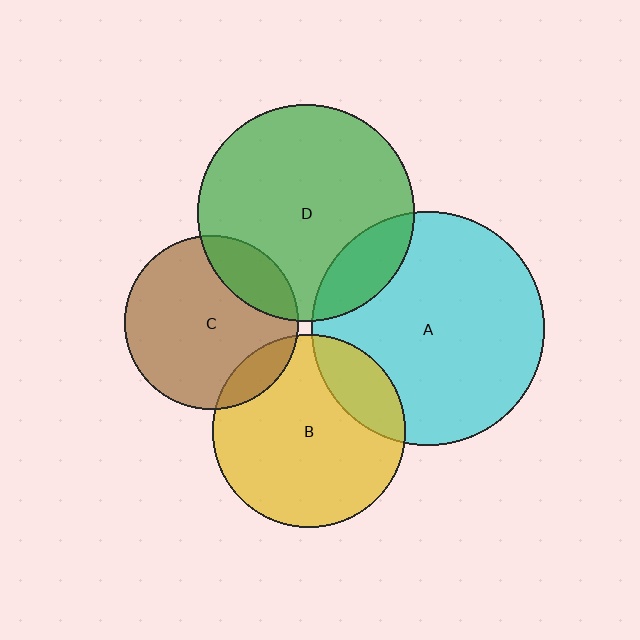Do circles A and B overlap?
Yes.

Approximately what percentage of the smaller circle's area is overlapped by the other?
Approximately 20%.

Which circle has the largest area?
Circle A (cyan).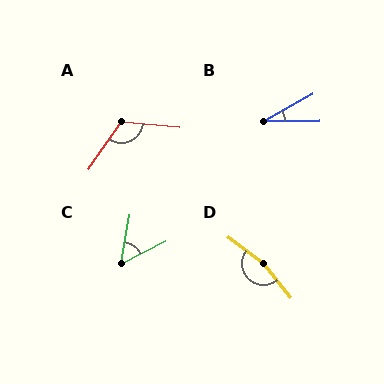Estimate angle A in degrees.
Approximately 119 degrees.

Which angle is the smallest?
B, at approximately 29 degrees.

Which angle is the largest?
D, at approximately 166 degrees.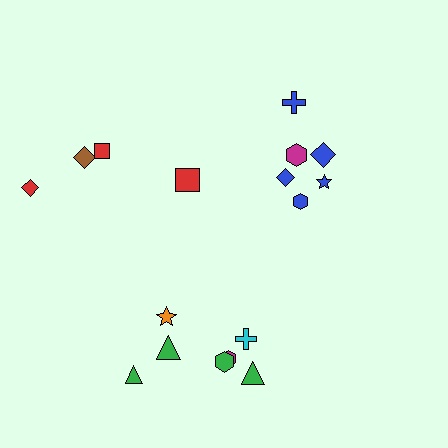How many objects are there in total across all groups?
There are 17 objects.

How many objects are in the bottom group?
There are 7 objects.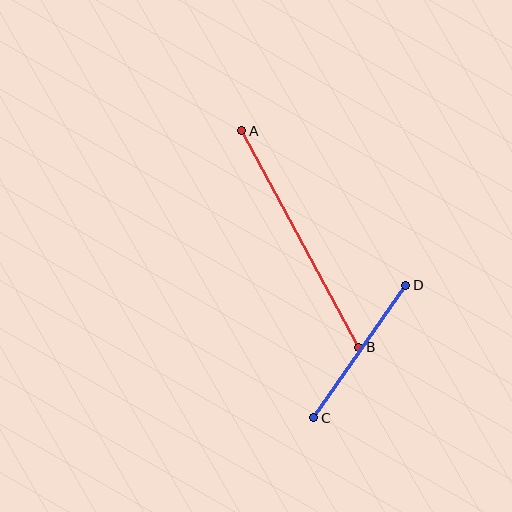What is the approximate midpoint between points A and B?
The midpoint is at approximately (300, 239) pixels.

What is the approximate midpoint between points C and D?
The midpoint is at approximately (360, 351) pixels.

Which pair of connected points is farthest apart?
Points A and B are farthest apart.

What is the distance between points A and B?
The distance is approximately 246 pixels.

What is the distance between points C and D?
The distance is approximately 161 pixels.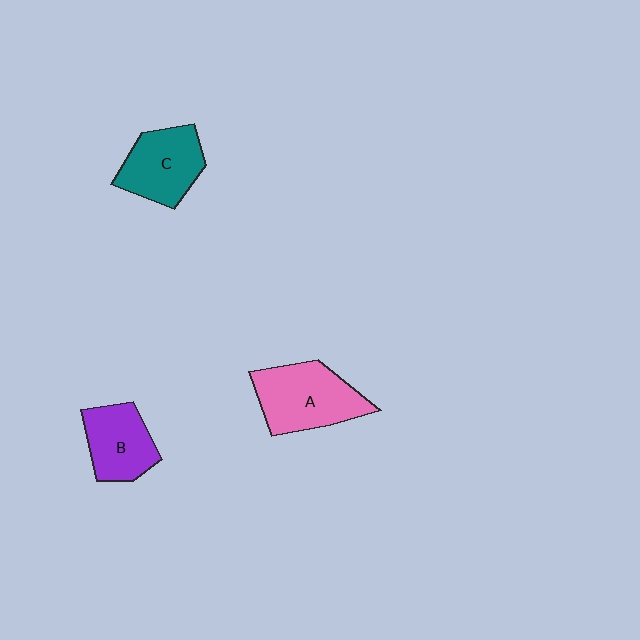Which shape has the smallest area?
Shape B (purple).